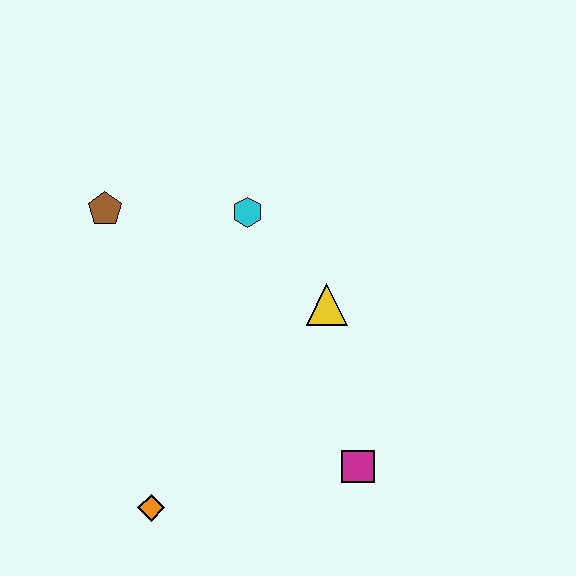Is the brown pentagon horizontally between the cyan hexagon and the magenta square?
No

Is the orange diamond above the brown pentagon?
No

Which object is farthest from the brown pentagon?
The magenta square is farthest from the brown pentagon.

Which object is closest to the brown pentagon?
The cyan hexagon is closest to the brown pentagon.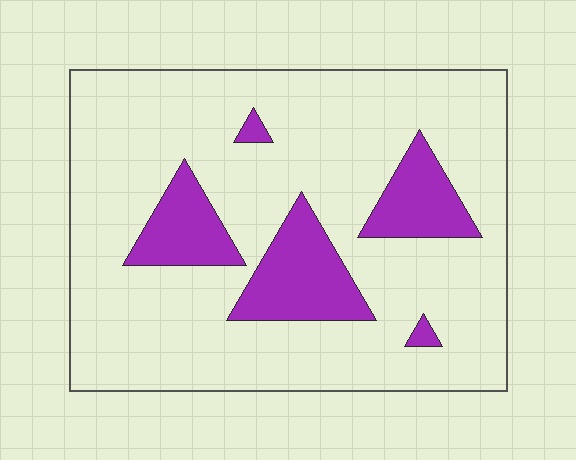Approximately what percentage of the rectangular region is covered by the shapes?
Approximately 20%.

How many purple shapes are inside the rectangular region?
5.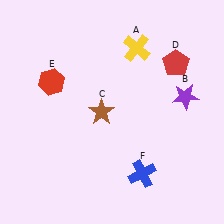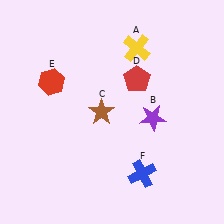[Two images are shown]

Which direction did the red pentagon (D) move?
The red pentagon (D) moved left.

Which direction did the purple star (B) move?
The purple star (B) moved left.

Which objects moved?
The objects that moved are: the purple star (B), the red pentagon (D).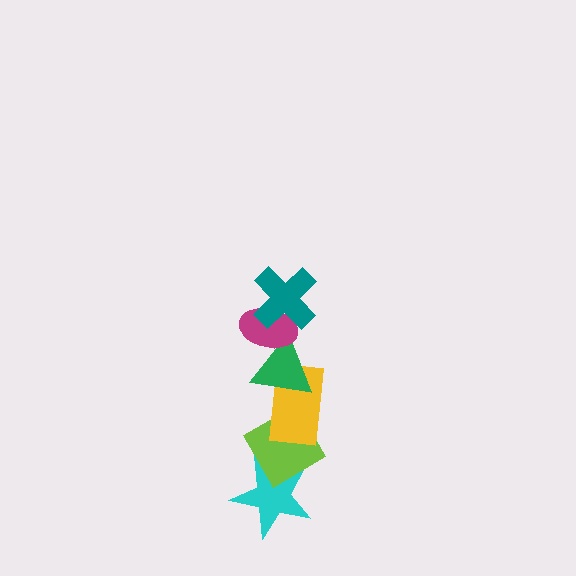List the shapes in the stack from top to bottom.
From top to bottom: the teal cross, the magenta ellipse, the green triangle, the yellow rectangle, the lime diamond, the cyan star.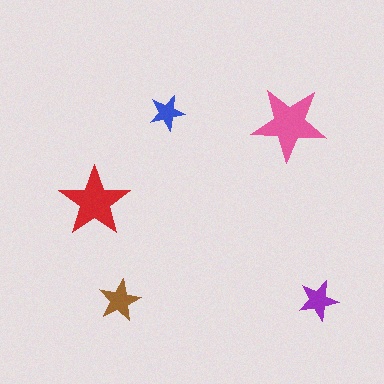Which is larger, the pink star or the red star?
The pink one.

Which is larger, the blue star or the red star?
The red one.